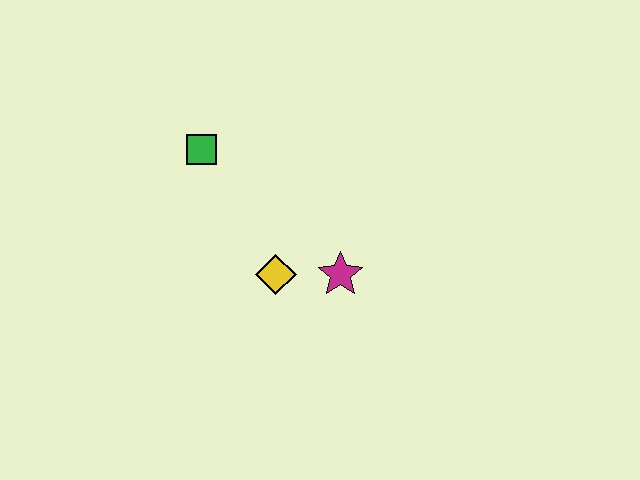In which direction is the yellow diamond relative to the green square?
The yellow diamond is below the green square.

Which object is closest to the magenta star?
The yellow diamond is closest to the magenta star.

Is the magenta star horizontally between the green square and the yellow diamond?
No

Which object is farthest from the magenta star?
The green square is farthest from the magenta star.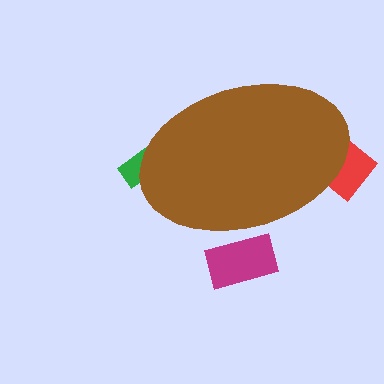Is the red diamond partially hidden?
Yes, the red diamond is partially hidden behind the brown ellipse.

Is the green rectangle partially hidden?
Yes, the green rectangle is partially hidden behind the brown ellipse.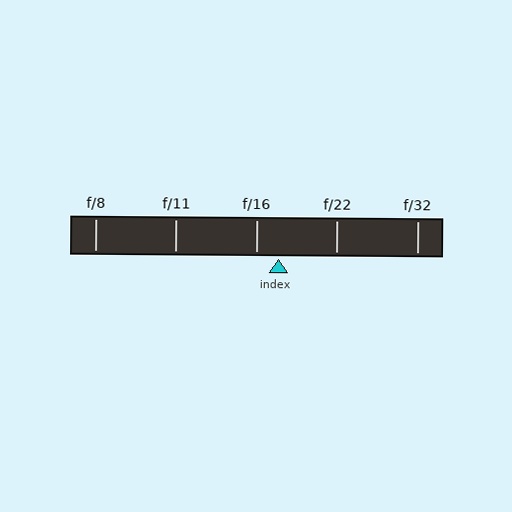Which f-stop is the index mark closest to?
The index mark is closest to f/16.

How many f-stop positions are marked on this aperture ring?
There are 5 f-stop positions marked.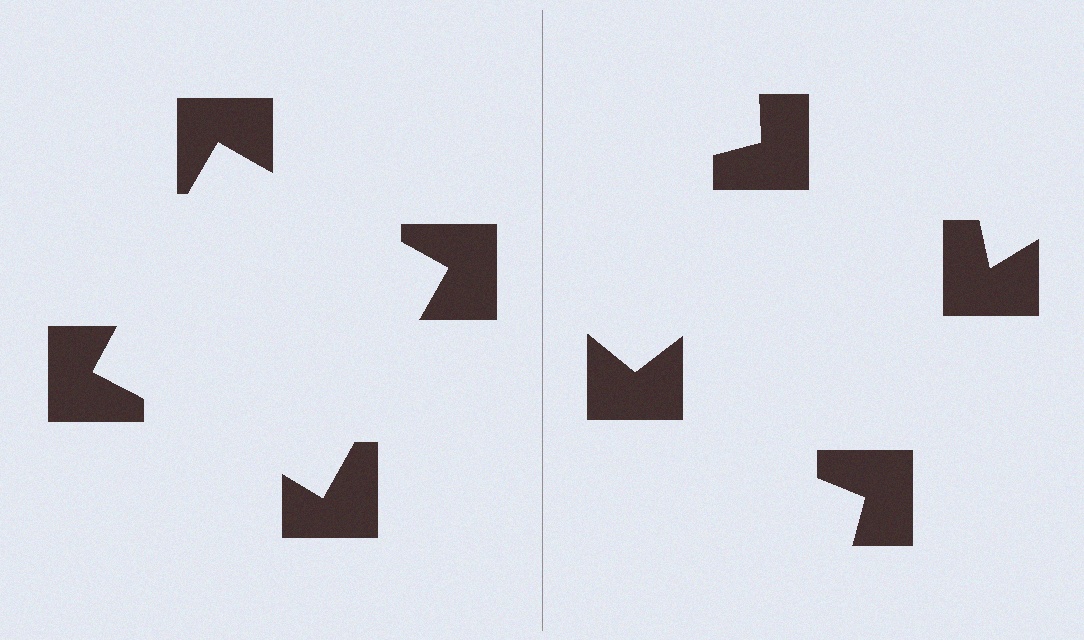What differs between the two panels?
The notched squares are positioned identically on both sides; only the wedge orientations differ. On the left they align to a square; on the right they are misaligned.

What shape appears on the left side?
An illusory square.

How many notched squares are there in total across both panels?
8 — 4 on each side.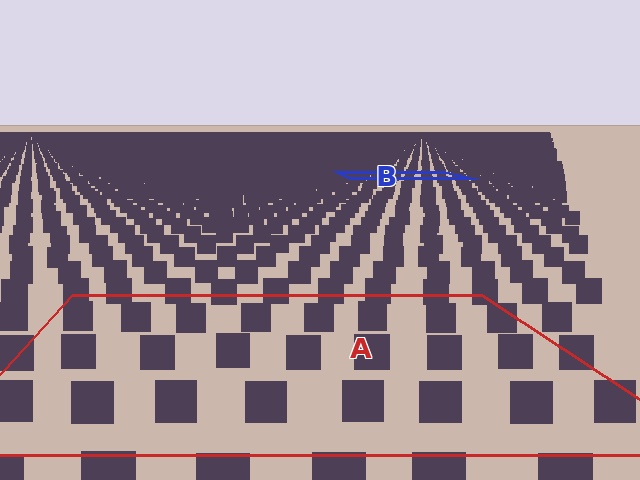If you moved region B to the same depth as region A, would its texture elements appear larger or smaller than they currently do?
They would appear larger. At a closer depth, the same texture elements are projected at a bigger on-screen size.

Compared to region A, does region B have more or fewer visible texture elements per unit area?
Region B has more texture elements per unit area — they are packed more densely because it is farther away.